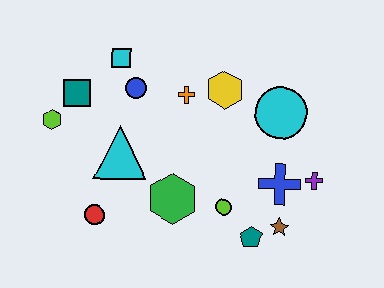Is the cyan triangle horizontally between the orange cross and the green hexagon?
No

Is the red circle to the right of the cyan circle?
No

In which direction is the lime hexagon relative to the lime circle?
The lime hexagon is to the left of the lime circle.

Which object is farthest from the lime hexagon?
The purple cross is farthest from the lime hexagon.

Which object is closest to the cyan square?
The blue circle is closest to the cyan square.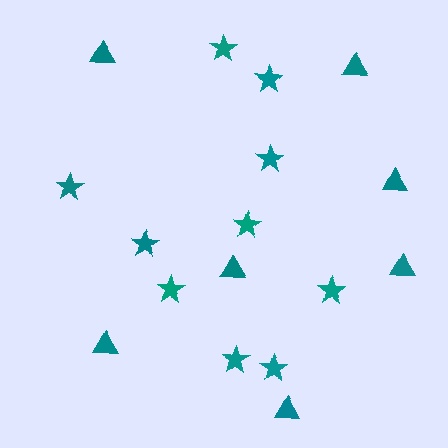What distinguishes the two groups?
There are 2 groups: one group of stars (10) and one group of triangles (7).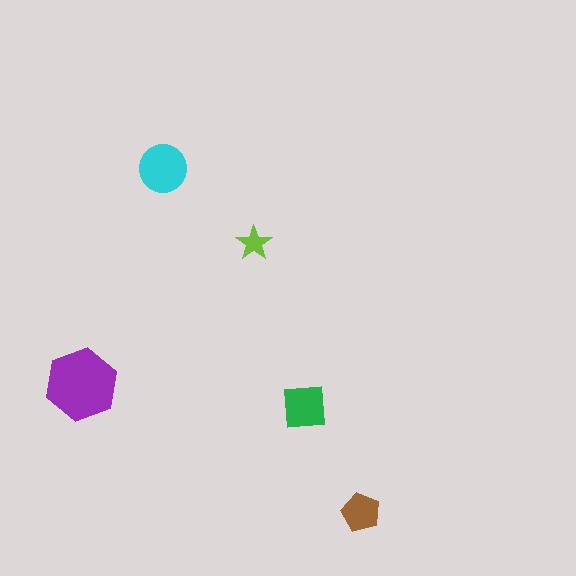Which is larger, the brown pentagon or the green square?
The green square.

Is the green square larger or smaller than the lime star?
Larger.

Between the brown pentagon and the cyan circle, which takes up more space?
The cyan circle.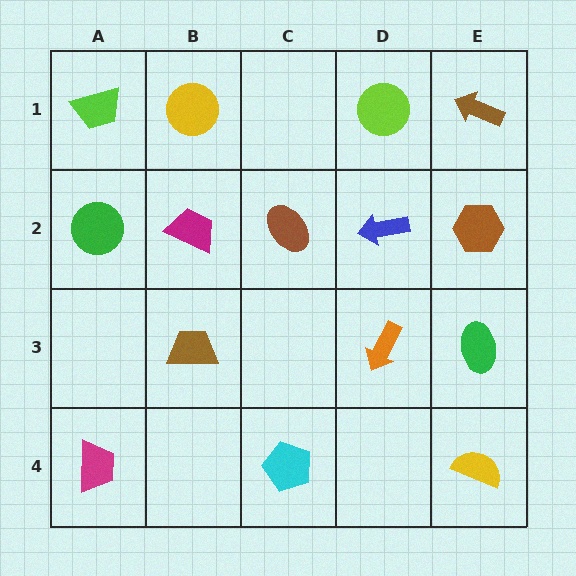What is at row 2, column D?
A blue arrow.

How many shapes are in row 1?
4 shapes.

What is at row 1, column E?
A brown arrow.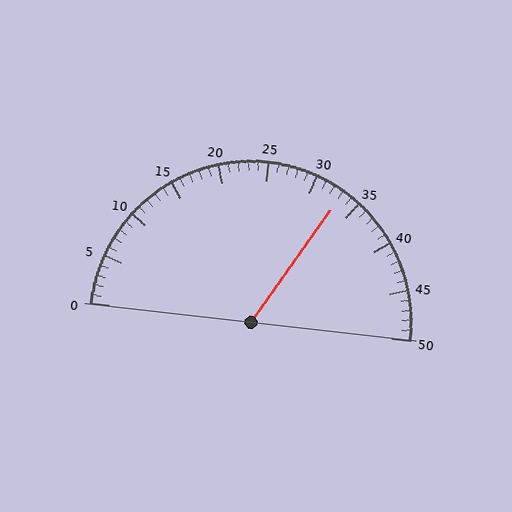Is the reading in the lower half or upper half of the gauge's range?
The reading is in the upper half of the range (0 to 50).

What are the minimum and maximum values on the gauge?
The gauge ranges from 0 to 50.